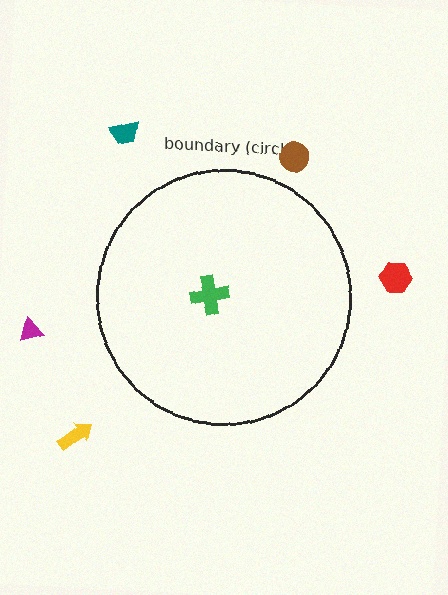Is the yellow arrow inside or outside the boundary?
Outside.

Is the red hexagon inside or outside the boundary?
Outside.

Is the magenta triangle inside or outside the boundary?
Outside.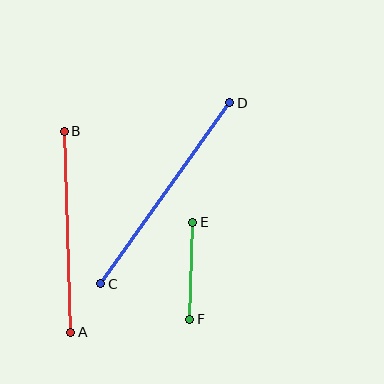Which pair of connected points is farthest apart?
Points C and D are farthest apart.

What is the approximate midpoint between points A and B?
The midpoint is at approximately (68, 232) pixels.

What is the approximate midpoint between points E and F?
The midpoint is at approximately (191, 271) pixels.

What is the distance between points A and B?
The distance is approximately 201 pixels.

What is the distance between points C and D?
The distance is approximately 222 pixels.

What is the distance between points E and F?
The distance is approximately 97 pixels.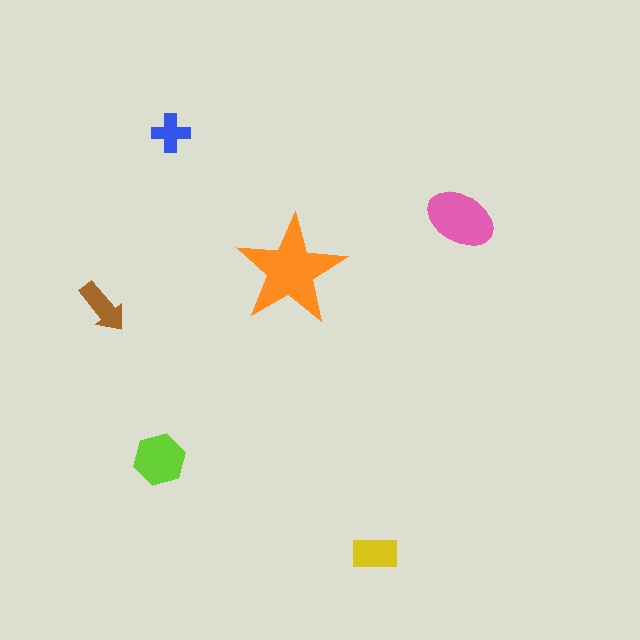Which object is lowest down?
The yellow rectangle is bottommost.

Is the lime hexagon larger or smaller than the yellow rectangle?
Larger.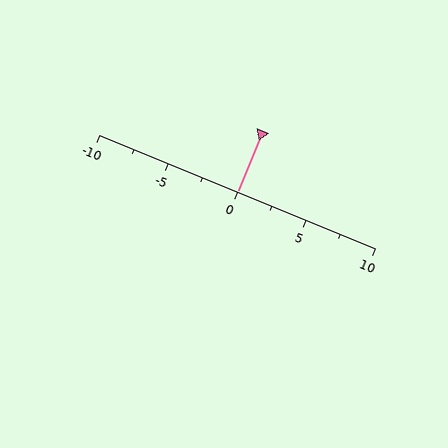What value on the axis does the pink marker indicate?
The marker indicates approximately 0.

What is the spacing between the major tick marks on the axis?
The major ticks are spaced 5 apart.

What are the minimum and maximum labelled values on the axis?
The axis runs from -10 to 10.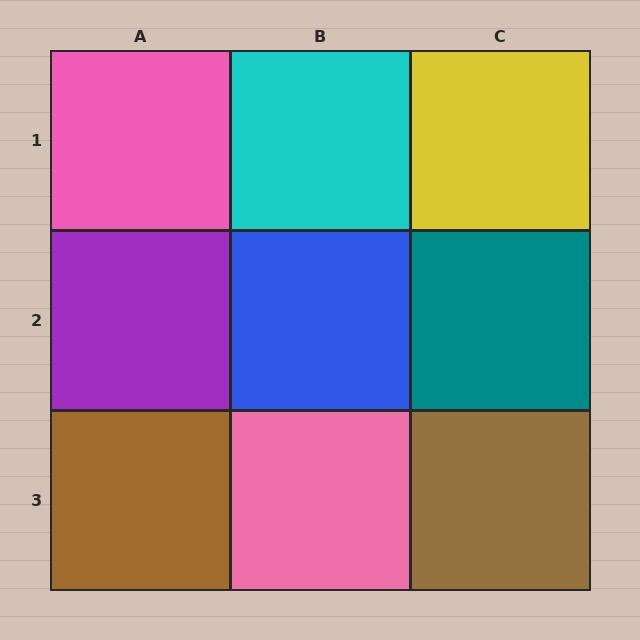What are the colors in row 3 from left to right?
Brown, pink, brown.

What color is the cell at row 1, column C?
Yellow.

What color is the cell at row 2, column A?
Purple.